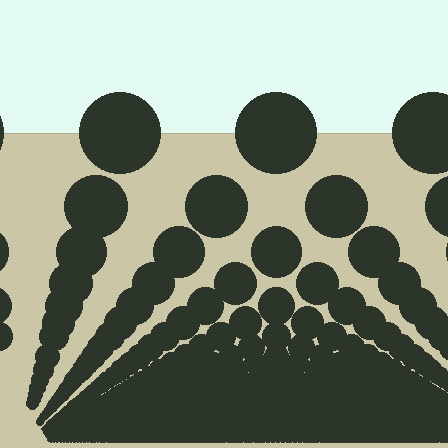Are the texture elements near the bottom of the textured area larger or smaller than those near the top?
Smaller. The gradient is inverted — elements near the bottom are smaller and denser.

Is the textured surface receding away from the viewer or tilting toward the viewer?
The surface appears to tilt toward the viewer. Texture elements get larger and sparser toward the top.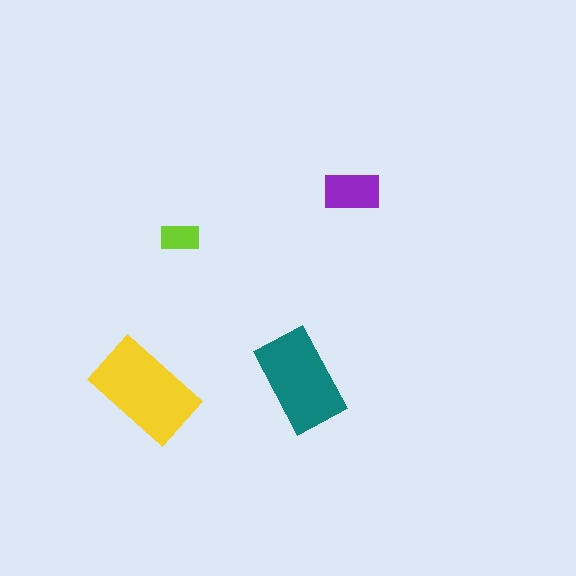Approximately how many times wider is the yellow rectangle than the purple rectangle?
About 2 times wider.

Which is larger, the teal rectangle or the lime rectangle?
The teal one.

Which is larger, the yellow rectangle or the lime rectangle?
The yellow one.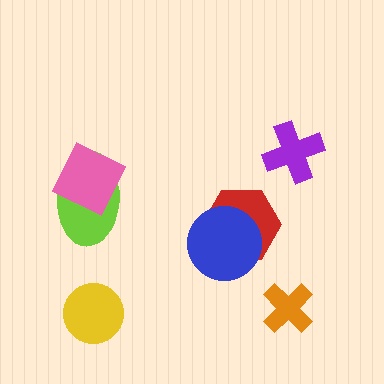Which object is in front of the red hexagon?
The blue circle is in front of the red hexagon.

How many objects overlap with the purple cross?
0 objects overlap with the purple cross.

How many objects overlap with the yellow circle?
0 objects overlap with the yellow circle.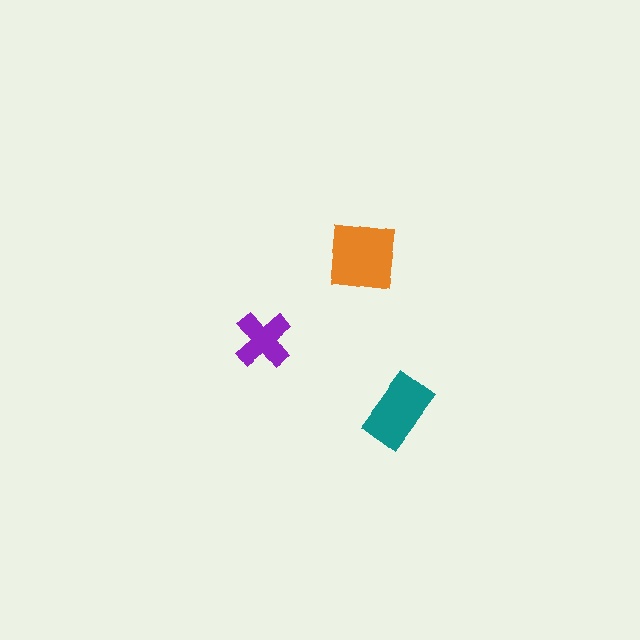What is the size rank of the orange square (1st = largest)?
1st.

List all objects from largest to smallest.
The orange square, the teal rectangle, the purple cross.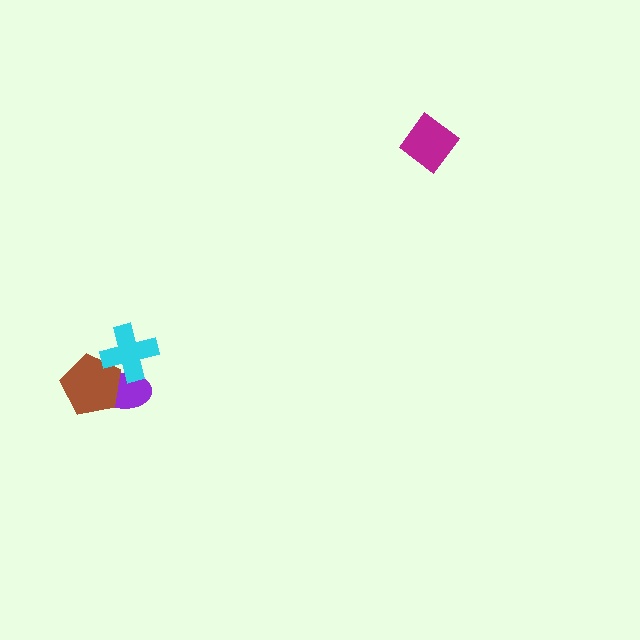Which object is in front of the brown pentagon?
The cyan cross is in front of the brown pentagon.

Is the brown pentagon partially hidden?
Yes, it is partially covered by another shape.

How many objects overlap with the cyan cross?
2 objects overlap with the cyan cross.